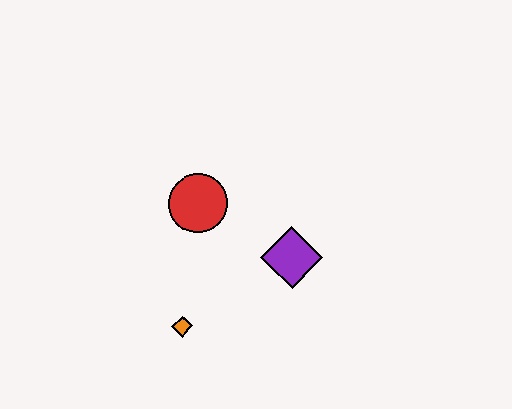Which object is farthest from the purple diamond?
The orange diamond is farthest from the purple diamond.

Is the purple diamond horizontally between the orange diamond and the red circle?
No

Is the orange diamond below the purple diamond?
Yes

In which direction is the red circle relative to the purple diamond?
The red circle is to the left of the purple diamond.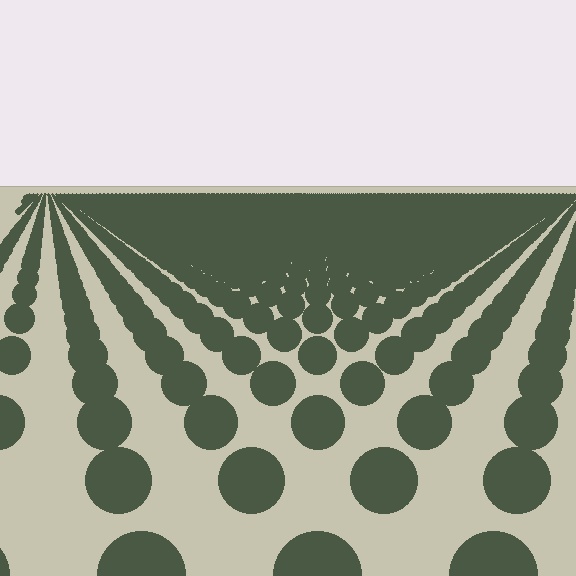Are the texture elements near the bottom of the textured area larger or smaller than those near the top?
Larger. Near the bottom, elements are closer to the viewer and appear at a bigger on-screen size.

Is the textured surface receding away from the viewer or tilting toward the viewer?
The surface is receding away from the viewer. Texture elements get smaller and denser toward the top.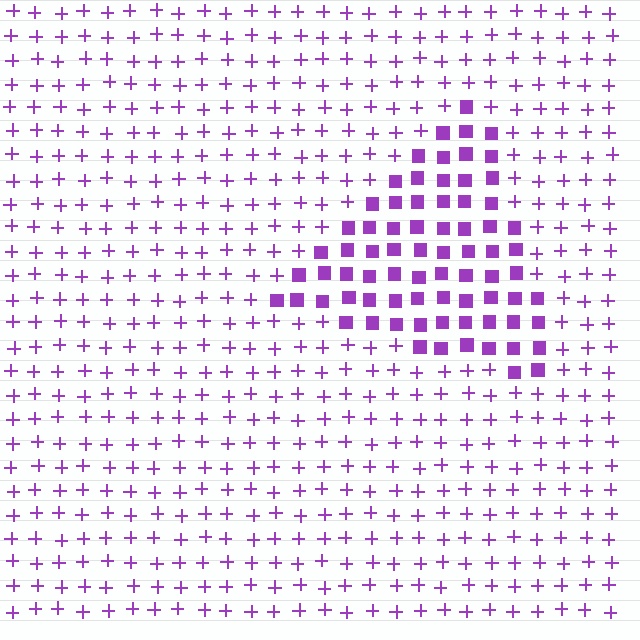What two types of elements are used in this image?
The image uses squares inside the triangle region and plus signs outside it.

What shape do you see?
I see a triangle.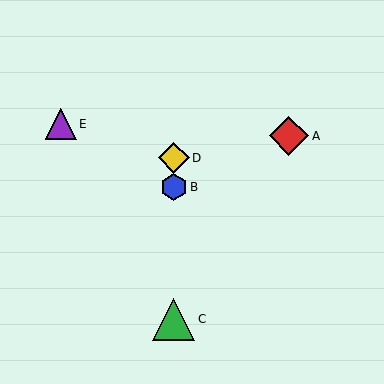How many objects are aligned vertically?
3 objects (B, C, D) are aligned vertically.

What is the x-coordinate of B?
Object B is at x≈174.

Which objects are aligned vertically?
Objects B, C, D are aligned vertically.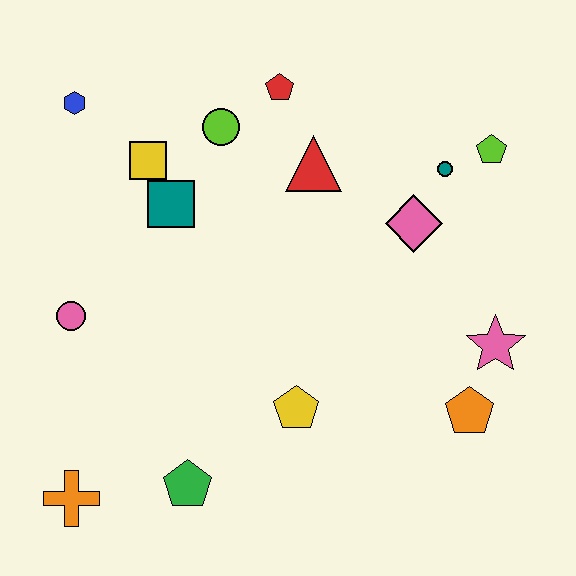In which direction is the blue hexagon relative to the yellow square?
The blue hexagon is to the left of the yellow square.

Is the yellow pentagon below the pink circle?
Yes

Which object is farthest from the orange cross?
The lime pentagon is farthest from the orange cross.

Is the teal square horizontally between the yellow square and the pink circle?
No